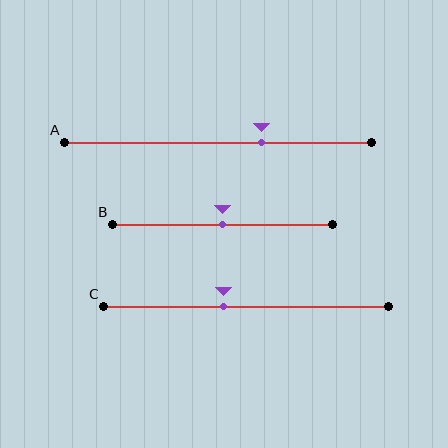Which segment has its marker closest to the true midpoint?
Segment B has its marker closest to the true midpoint.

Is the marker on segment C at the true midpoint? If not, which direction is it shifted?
No, the marker on segment C is shifted to the left by about 8% of the segment length.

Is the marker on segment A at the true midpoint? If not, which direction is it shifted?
No, the marker on segment A is shifted to the right by about 14% of the segment length.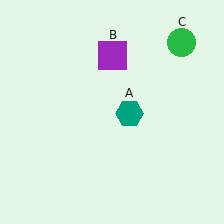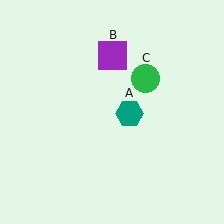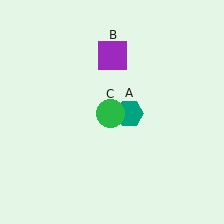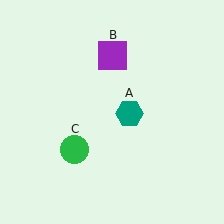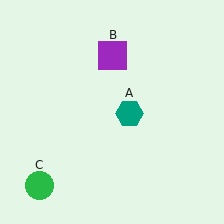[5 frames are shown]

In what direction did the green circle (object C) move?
The green circle (object C) moved down and to the left.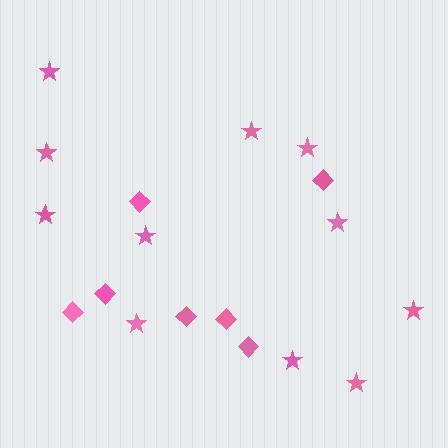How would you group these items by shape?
There are 2 groups: one group of diamonds (7) and one group of stars (11).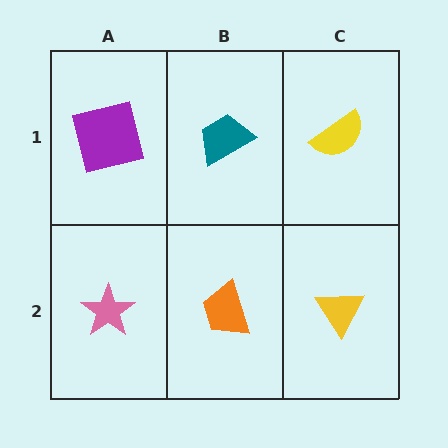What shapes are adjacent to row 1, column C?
A yellow triangle (row 2, column C), a teal trapezoid (row 1, column B).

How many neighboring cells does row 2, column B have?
3.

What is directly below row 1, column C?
A yellow triangle.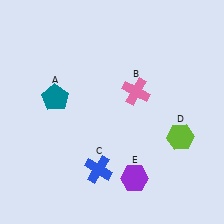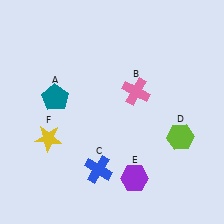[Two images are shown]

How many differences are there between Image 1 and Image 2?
There is 1 difference between the two images.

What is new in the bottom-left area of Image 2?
A yellow star (F) was added in the bottom-left area of Image 2.